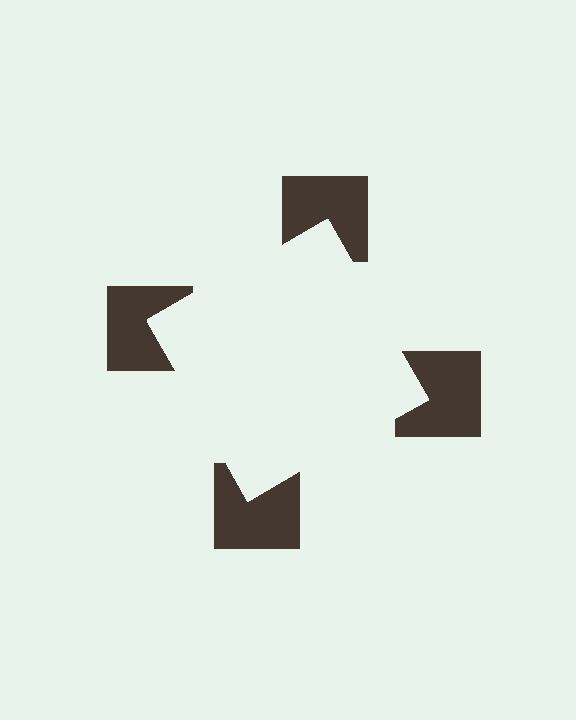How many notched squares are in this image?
There are 4 — one at each vertex of the illusory square.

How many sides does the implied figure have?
4 sides.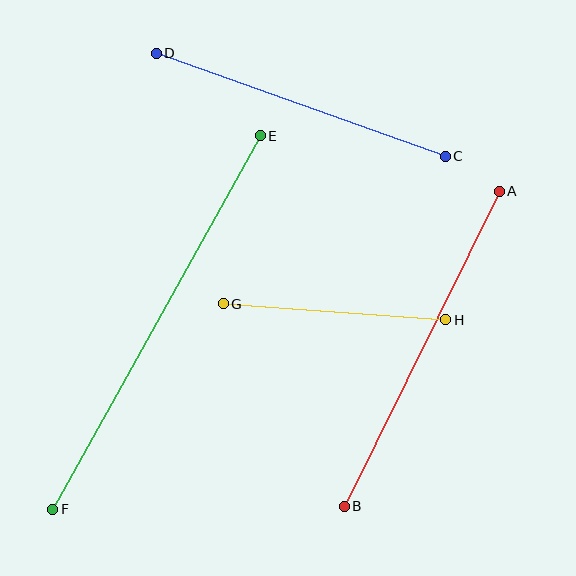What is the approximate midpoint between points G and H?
The midpoint is at approximately (334, 312) pixels.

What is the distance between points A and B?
The distance is approximately 351 pixels.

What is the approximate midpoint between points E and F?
The midpoint is at approximately (157, 323) pixels.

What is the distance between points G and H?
The distance is approximately 223 pixels.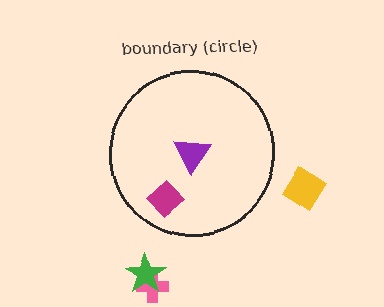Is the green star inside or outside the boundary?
Outside.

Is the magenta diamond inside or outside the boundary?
Inside.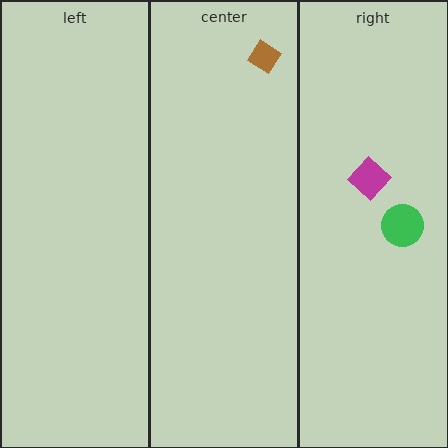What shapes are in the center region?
The brown diamond.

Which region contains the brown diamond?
The center region.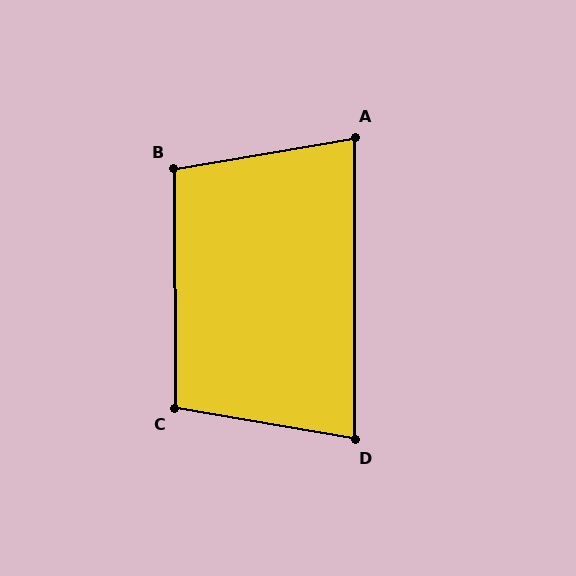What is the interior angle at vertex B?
Approximately 99 degrees (obtuse).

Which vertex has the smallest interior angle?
A, at approximately 80 degrees.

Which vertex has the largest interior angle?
C, at approximately 100 degrees.